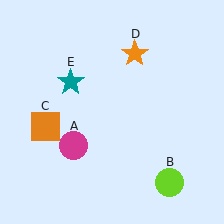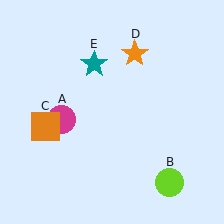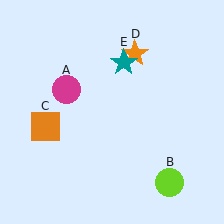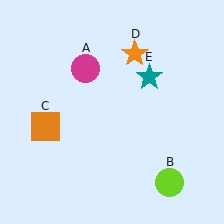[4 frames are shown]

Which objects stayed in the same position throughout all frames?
Lime circle (object B) and orange square (object C) and orange star (object D) remained stationary.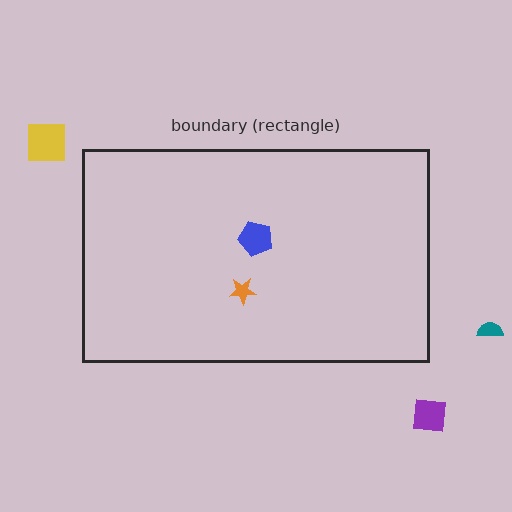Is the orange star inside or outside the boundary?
Inside.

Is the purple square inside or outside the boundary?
Outside.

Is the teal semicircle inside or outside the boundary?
Outside.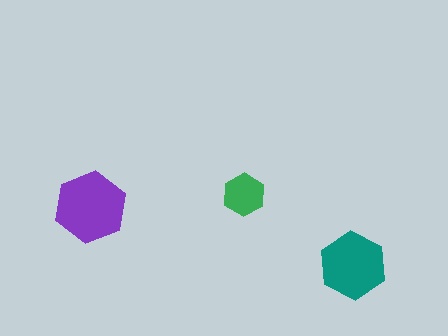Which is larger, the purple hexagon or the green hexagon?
The purple one.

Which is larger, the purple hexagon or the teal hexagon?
The purple one.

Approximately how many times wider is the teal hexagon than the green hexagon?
About 1.5 times wider.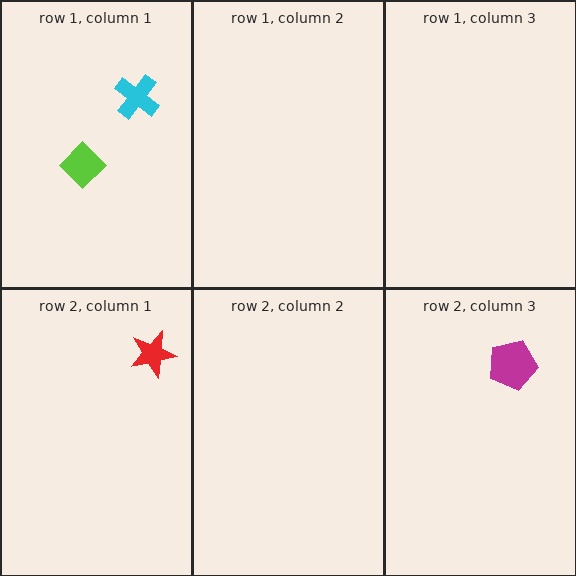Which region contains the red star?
The row 2, column 1 region.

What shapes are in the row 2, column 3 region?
The magenta pentagon.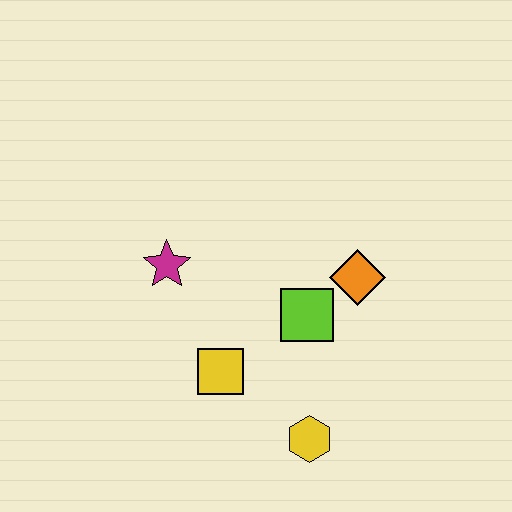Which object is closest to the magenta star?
The yellow square is closest to the magenta star.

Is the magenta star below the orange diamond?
No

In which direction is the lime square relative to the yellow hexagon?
The lime square is above the yellow hexagon.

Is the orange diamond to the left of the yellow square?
No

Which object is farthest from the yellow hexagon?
The magenta star is farthest from the yellow hexagon.